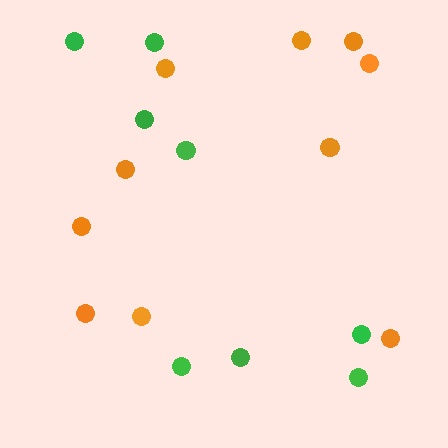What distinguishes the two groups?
There are 2 groups: one group of orange circles (10) and one group of green circles (8).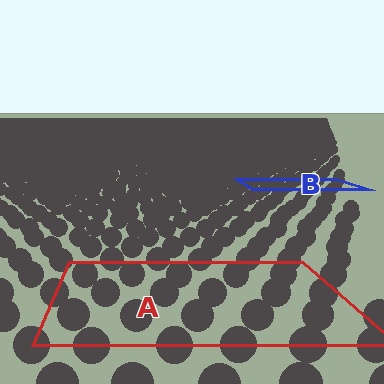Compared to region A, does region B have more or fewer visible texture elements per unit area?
Region B has more texture elements per unit area — they are packed more densely because it is farther away.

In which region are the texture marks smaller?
The texture marks are smaller in region B, because it is farther away.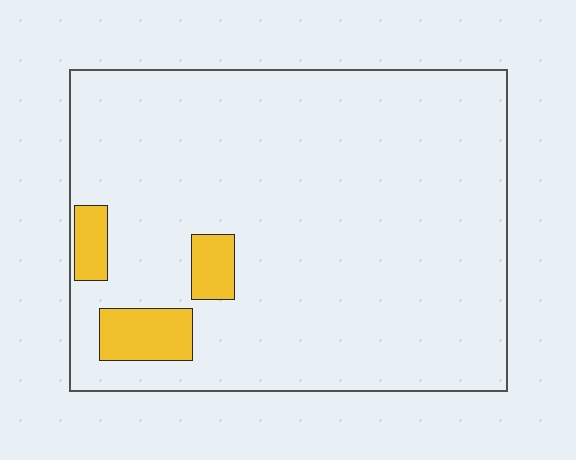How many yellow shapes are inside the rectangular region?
3.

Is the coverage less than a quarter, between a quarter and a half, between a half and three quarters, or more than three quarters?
Less than a quarter.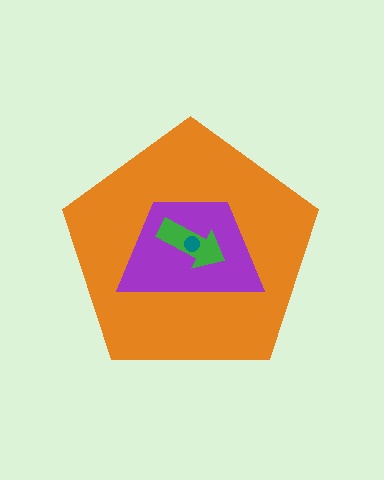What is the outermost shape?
The orange pentagon.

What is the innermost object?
The teal circle.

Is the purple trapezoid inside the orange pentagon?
Yes.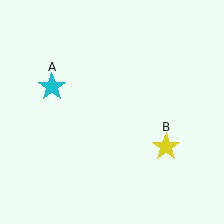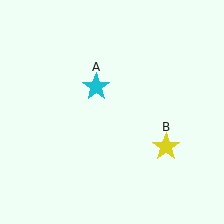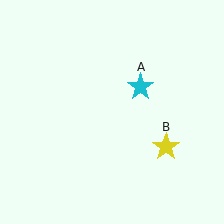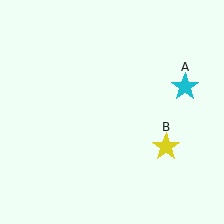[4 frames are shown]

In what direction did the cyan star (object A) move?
The cyan star (object A) moved right.